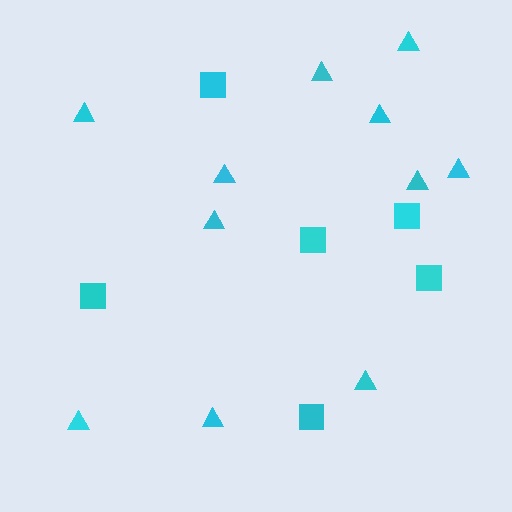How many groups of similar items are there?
There are 2 groups: one group of triangles (11) and one group of squares (6).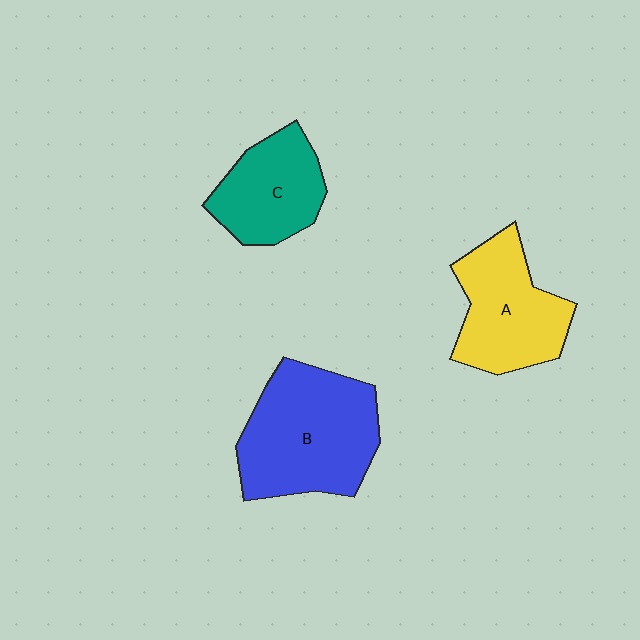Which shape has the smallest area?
Shape C (teal).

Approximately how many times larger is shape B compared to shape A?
Approximately 1.3 times.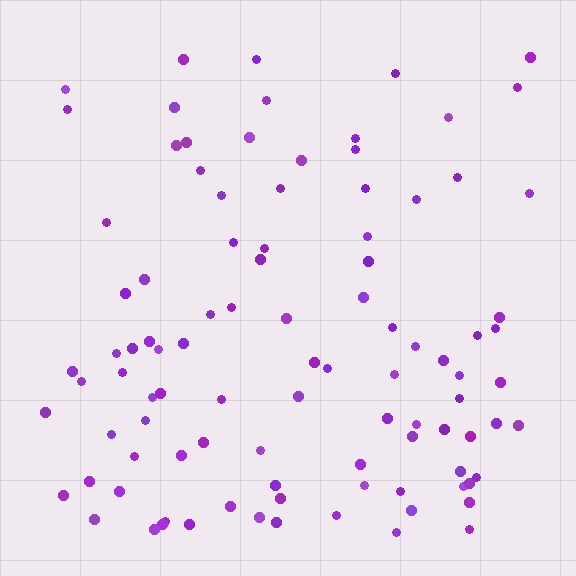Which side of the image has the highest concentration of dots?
The bottom.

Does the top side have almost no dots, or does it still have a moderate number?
Still a moderate number, just noticeably fewer than the bottom.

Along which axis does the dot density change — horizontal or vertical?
Vertical.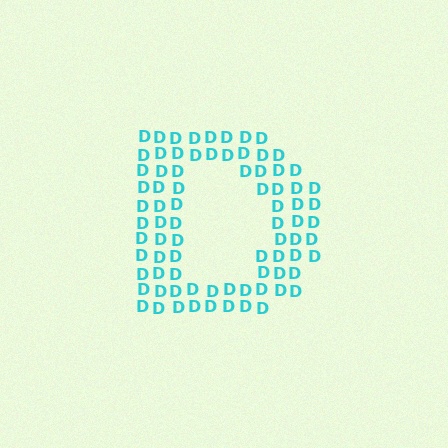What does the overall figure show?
The overall figure shows the letter D.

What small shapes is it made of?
It is made of small letter D's.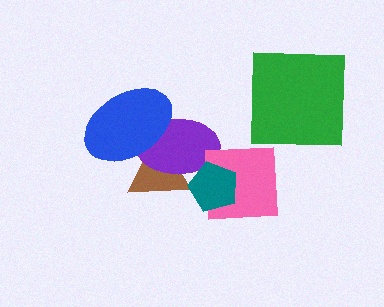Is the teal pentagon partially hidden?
No, no other shape covers it.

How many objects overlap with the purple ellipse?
3 objects overlap with the purple ellipse.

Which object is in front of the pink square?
The teal pentagon is in front of the pink square.